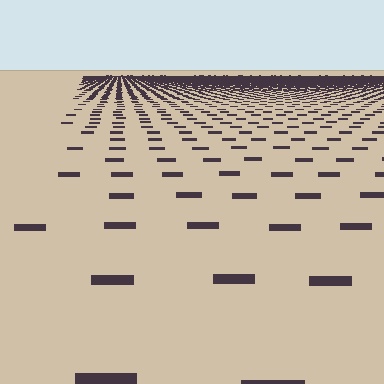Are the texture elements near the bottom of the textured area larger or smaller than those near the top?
Larger. Near the bottom, elements are closer to the viewer and appear at a bigger on-screen size.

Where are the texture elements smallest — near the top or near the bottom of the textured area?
Near the top.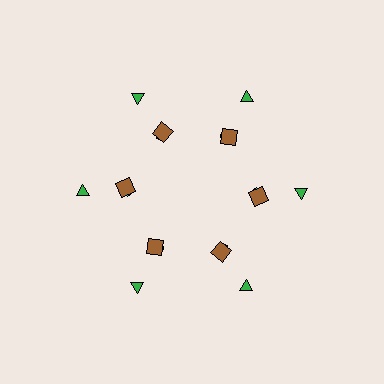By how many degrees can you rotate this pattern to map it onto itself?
The pattern maps onto itself every 60 degrees of rotation.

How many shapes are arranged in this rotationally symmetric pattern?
There are 18 shapes, arranged in 6 groups of 3.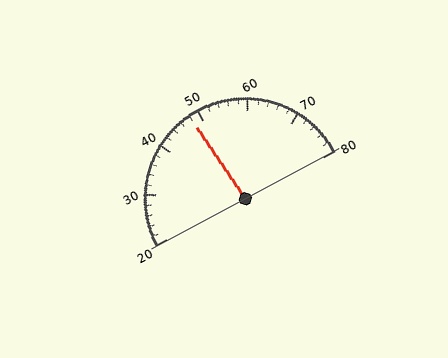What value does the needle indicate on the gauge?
The needle indicates approximately 48.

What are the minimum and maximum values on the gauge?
The gauge ranges from 20 to 80.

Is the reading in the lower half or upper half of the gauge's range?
The reading is in the lower half of the range (20 to 80).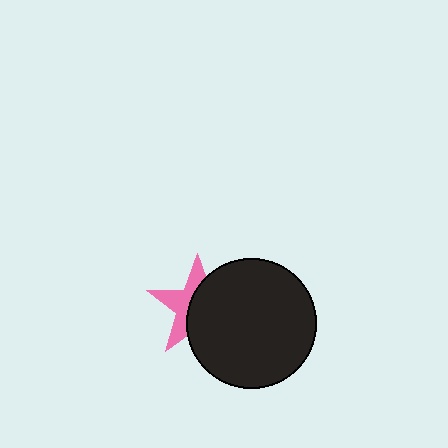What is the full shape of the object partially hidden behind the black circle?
The partially hidden object is a pink star.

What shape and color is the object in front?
The object in front is a black circle.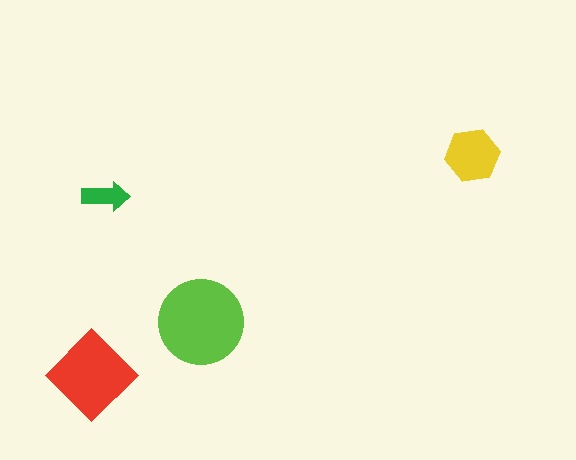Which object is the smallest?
The green arrow.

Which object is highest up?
The yellow hexagon is topmost.